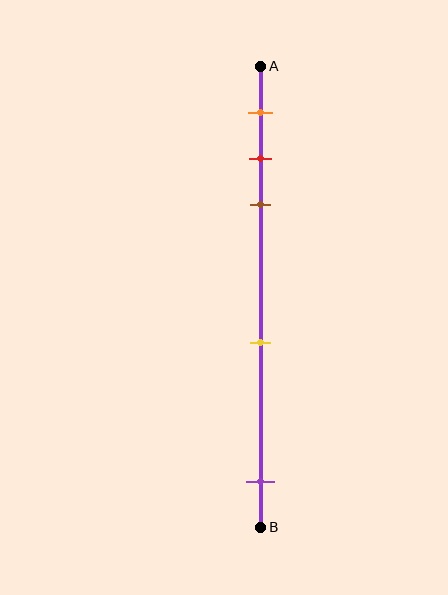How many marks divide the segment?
There are 5 marks dividing the segment.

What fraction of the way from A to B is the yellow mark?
The yellow mark is approximately 60% (0.6) of the way from A to B.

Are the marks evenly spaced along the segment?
No, the marks are not evenly spaced.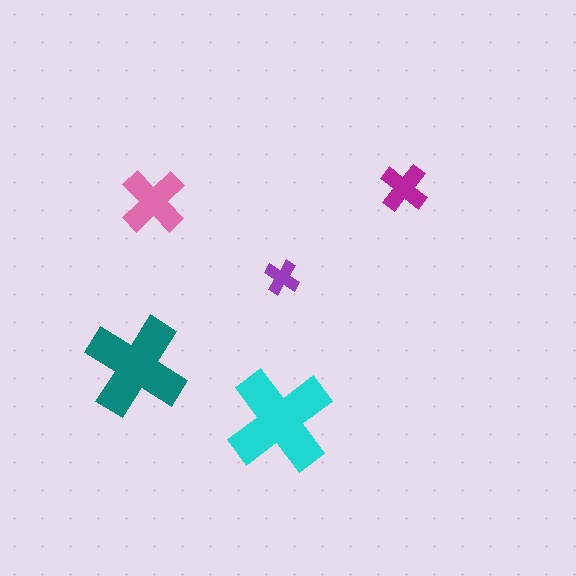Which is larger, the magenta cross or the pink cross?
The pink one.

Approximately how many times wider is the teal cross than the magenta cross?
About 2 times wider.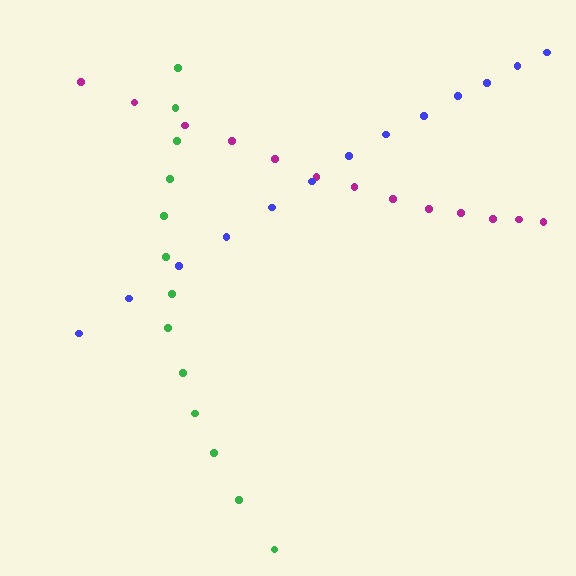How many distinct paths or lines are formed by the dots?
There are 3 distinct paths.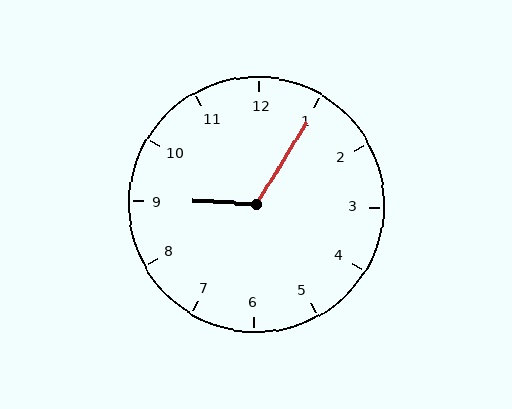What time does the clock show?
9:05.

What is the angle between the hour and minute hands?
Approximately 118 degrees.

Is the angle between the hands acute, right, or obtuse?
It is obtuse.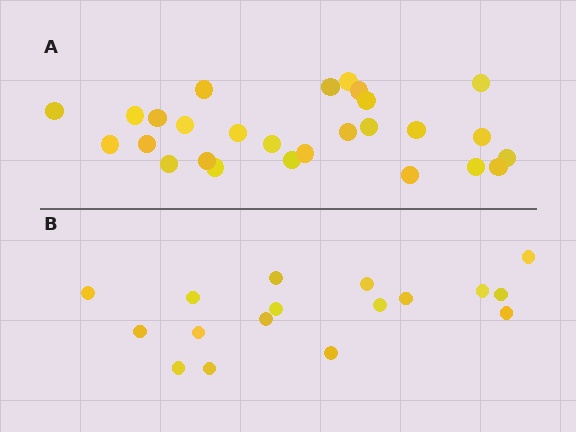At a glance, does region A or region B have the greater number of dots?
Region A (the top region) has more dots.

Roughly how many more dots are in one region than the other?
Region A has roughly 10 or so more dots than region B.